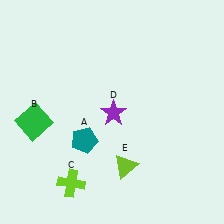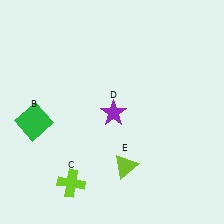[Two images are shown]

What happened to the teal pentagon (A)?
The teal pentagon (A) was removed in Image 2. It was in the bottom-left area of Image 1.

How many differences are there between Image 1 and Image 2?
There is 1 difference between the two images.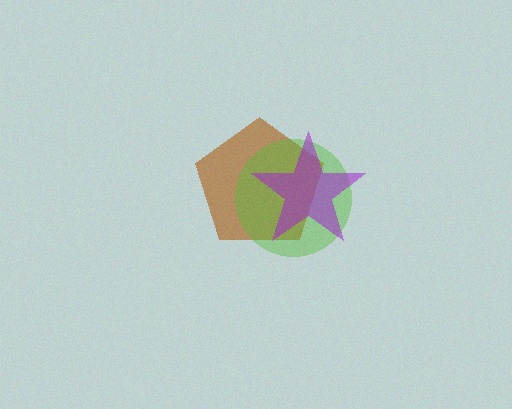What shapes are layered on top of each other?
The layered shapes are: a brown pentagon, a lime circle, a purple star.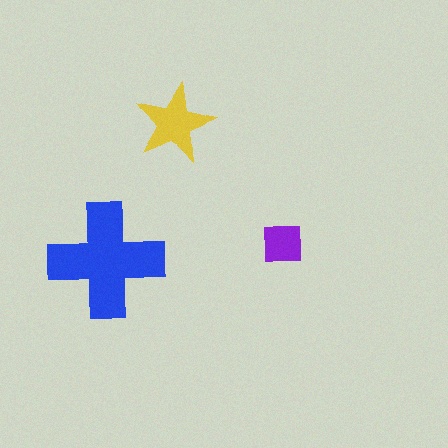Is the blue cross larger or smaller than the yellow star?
Larger.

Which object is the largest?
The blue cross.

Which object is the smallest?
The purple square.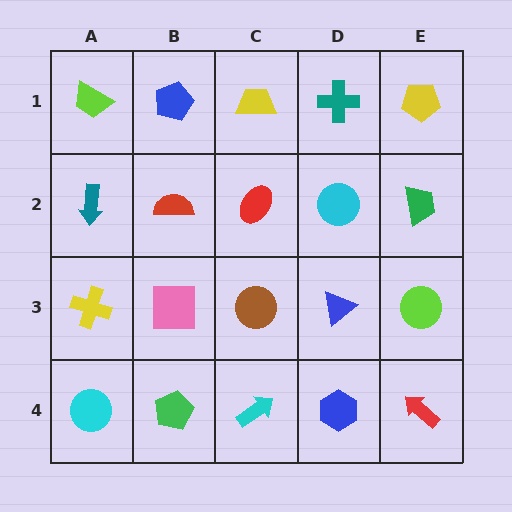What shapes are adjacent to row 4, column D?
A blue triangle (row 3, column D), a cyan arrow (row 4, column C), a red arrow (row 4, column E).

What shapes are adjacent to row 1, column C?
A red ellipse (row 2, column C), a blue pentagon (row 1, column B), a teal cross (row 1, column D).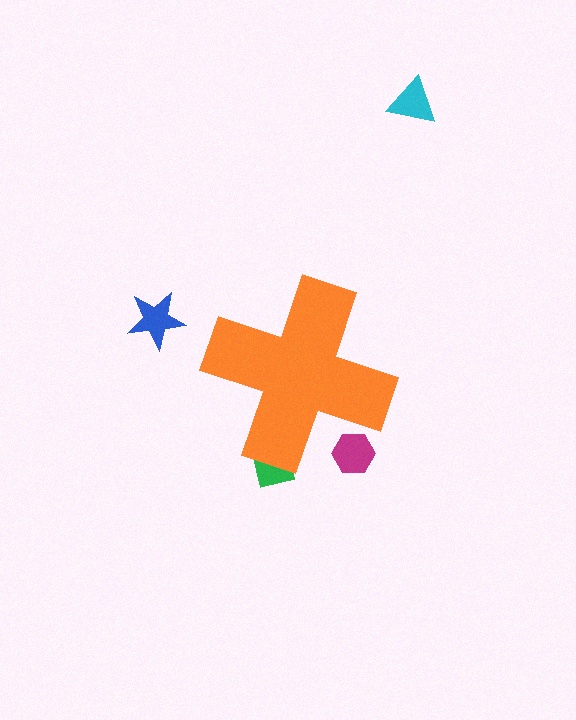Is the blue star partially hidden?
No, the blue star is fully visible.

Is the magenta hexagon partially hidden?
Yes, the magenta hexagon is partially hidden behind the orange cross.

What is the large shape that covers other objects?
An orange cross.